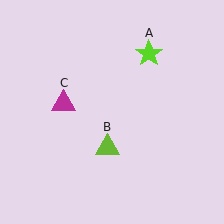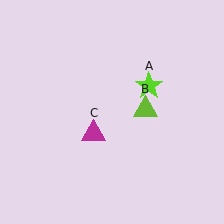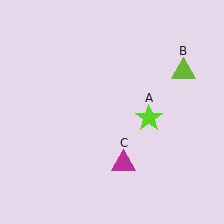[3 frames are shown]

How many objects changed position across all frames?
3 objects changed position: lime star (object A), lime triangle (object B), magenta triangle (object C).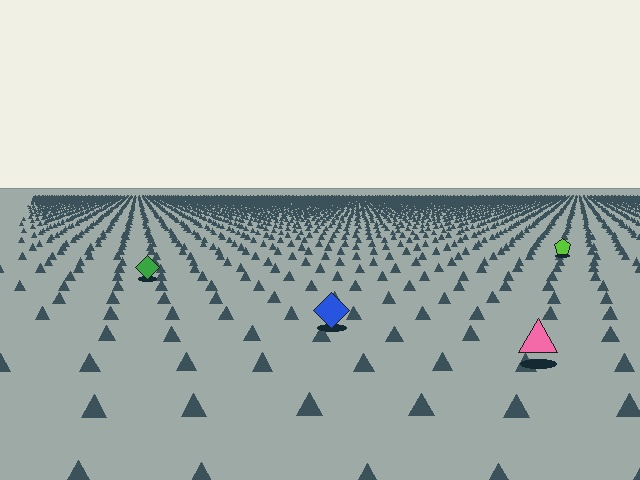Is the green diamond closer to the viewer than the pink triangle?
No. The pink triangle is closer — you can tell from the texture gradient: the ground texture is coarser near it.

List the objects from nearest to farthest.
From nearest to farthest: the pink triangle, the blue diamond, the green diamond, the lime pentagon.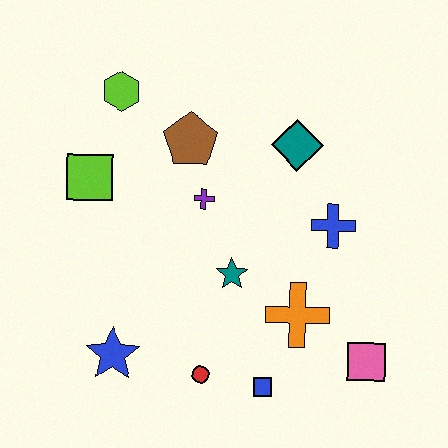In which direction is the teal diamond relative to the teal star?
The teal diamond is above the teal star.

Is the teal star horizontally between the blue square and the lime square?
Yes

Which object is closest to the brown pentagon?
The purple cross is closest to the brown pentagon.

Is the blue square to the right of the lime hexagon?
Yes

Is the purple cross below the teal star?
No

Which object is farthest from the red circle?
The lime hexagon is farthest from the red circle.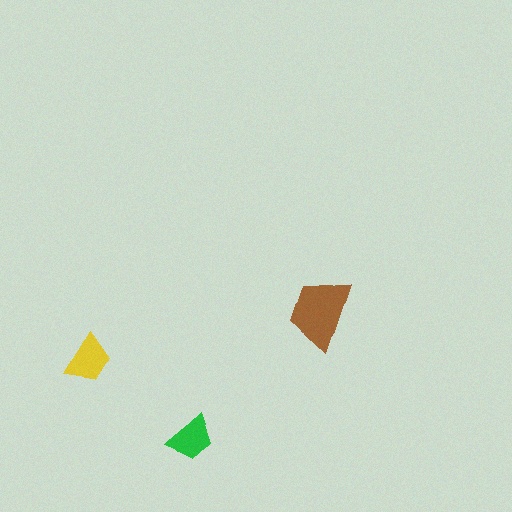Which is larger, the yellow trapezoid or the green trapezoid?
The yellow one.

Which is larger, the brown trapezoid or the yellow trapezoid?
The brown one.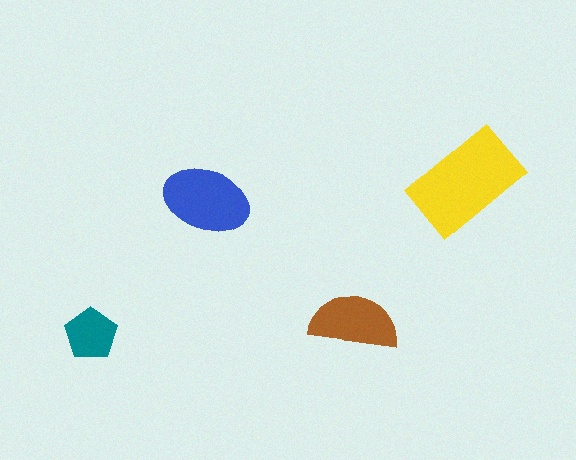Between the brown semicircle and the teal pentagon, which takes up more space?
The brown semicircle.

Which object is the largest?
The yellow rectangle.